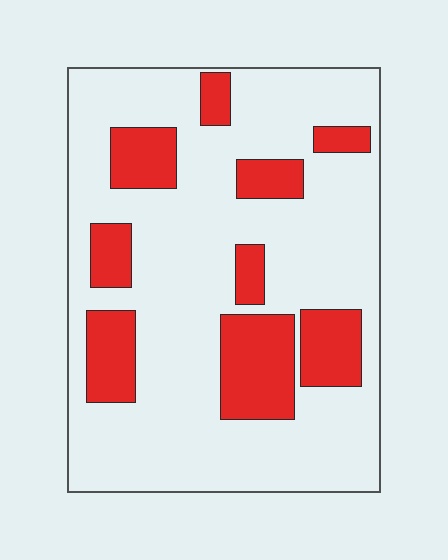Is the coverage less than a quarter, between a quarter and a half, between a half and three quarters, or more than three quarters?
Less than a quarter.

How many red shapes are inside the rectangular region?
9.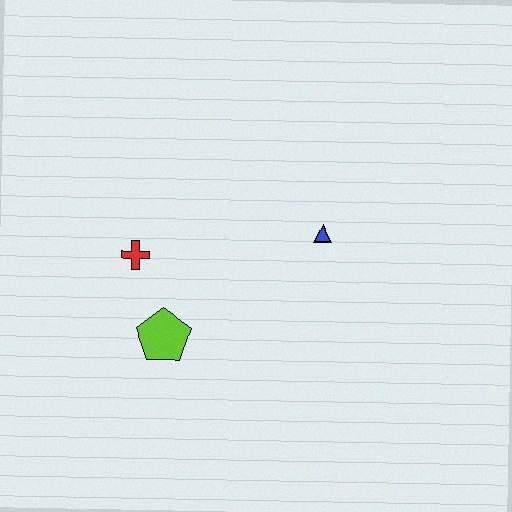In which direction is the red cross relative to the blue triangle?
The red cross is to the left of the blue triangle.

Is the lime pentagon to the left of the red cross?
No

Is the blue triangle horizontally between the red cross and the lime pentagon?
No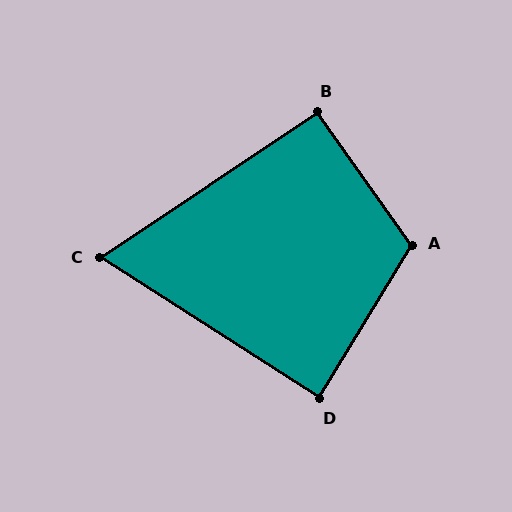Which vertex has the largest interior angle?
A, at approximately 114 degrees.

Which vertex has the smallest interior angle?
C, at approximately 66 degrees.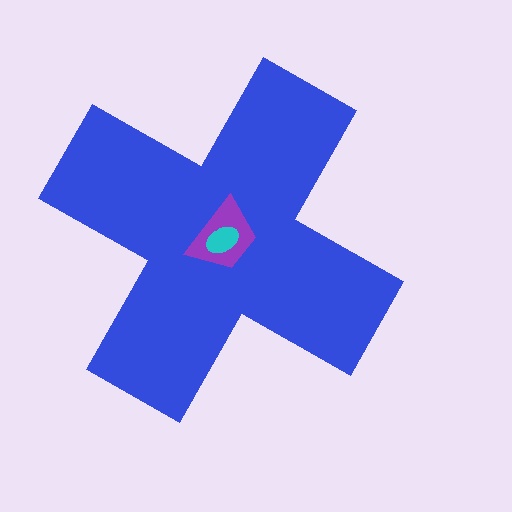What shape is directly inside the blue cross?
The purple trapezoid.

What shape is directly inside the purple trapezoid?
The cyan ellipse.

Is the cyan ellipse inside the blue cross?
Yes.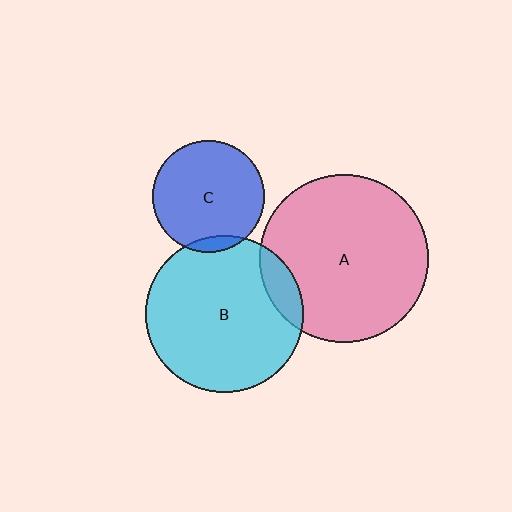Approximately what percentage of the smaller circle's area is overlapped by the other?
Approximately 10%.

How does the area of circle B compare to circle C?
Approximately 2.0 times.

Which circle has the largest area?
Circle A (pink).